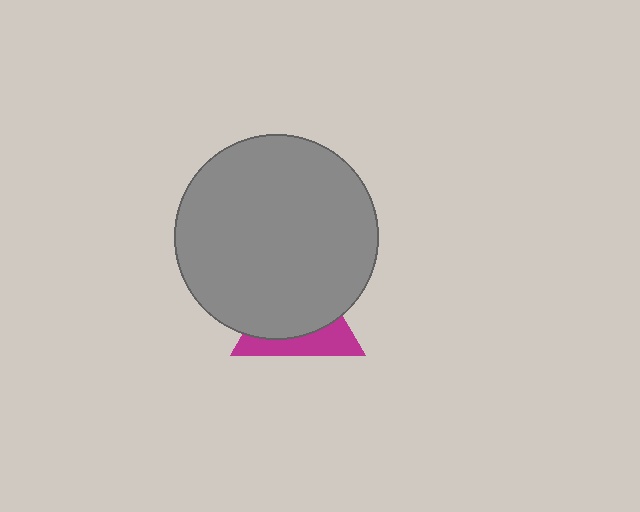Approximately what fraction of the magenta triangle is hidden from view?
Roughly 66% of the magenta triangle is hidden behind the gray circle.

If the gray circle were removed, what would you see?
You would see the complete magenta triangle.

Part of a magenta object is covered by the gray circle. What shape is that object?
It is a triangle.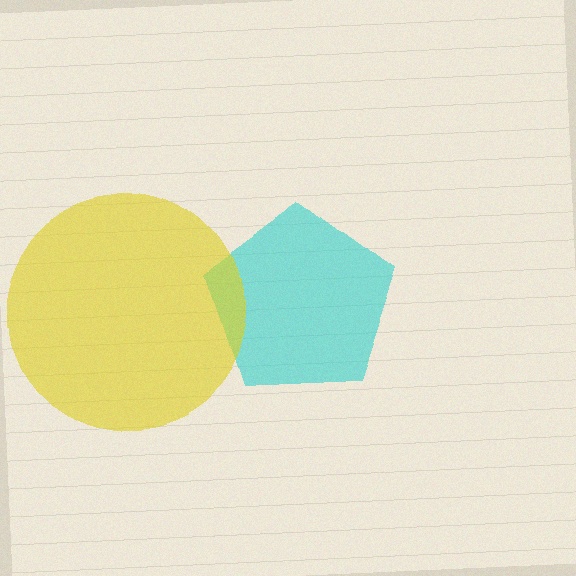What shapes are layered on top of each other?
The layered shapes are: a cyan pentagon, a yellow circle.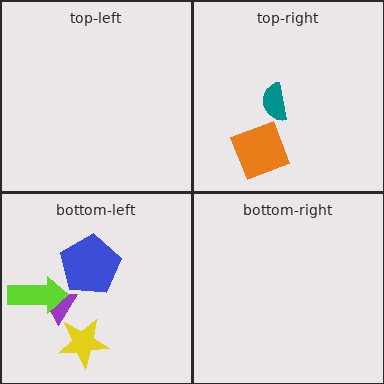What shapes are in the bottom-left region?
The yellow star, the blue pentagon, the purple triangle, the lime arrow.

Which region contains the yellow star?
The bottom-left region.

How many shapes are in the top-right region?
2.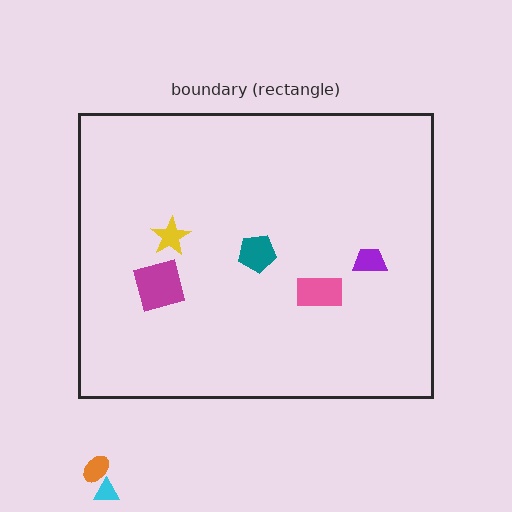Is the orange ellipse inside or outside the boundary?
Outside.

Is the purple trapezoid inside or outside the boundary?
Inside.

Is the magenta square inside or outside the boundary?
Inside.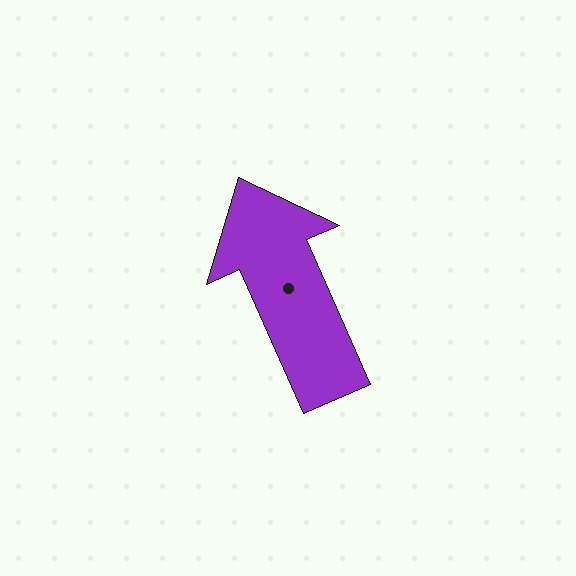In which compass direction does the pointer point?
Northwest.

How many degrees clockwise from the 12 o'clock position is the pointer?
Approximately 336 degrees.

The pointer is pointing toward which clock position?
Roughly 11 o'clock.